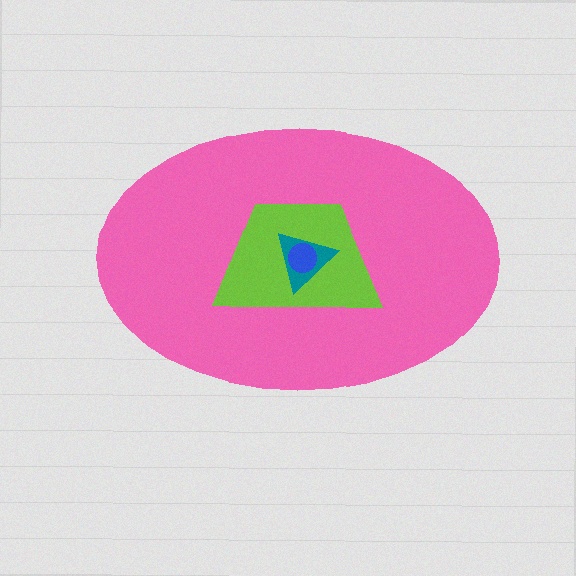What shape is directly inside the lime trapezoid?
The teal triangle.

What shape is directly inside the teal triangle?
The blue circle.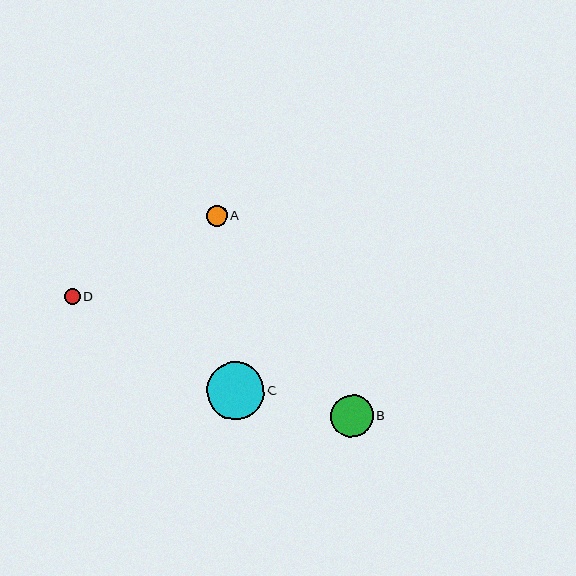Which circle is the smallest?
Circle D is the smallest with a size of approximately 16 pixels.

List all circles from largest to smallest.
From largest to smallest: C, B, A, D.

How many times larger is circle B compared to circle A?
Circle B is approximately 2.0 times the size of circle A.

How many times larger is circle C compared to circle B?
Circle C is approximately 1.4 times the size of circle B.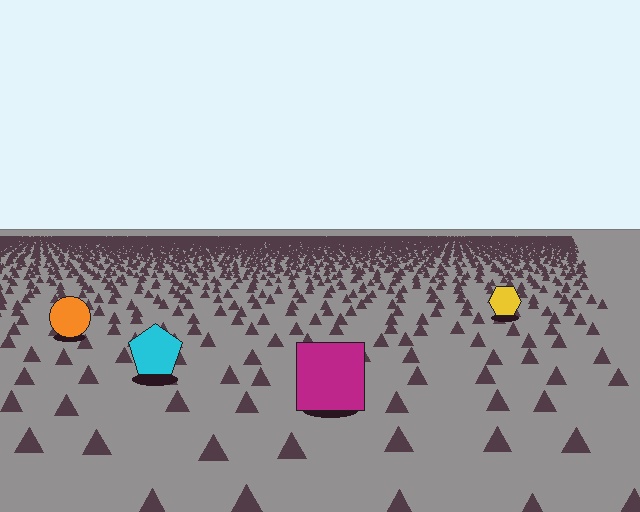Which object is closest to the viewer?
The magenta square is closest. The texture marks near it are larger and more spread out.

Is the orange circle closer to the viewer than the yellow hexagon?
Yes. The orange circle is closer — you can tell from the texture gradient: the ground texture is coarser near it.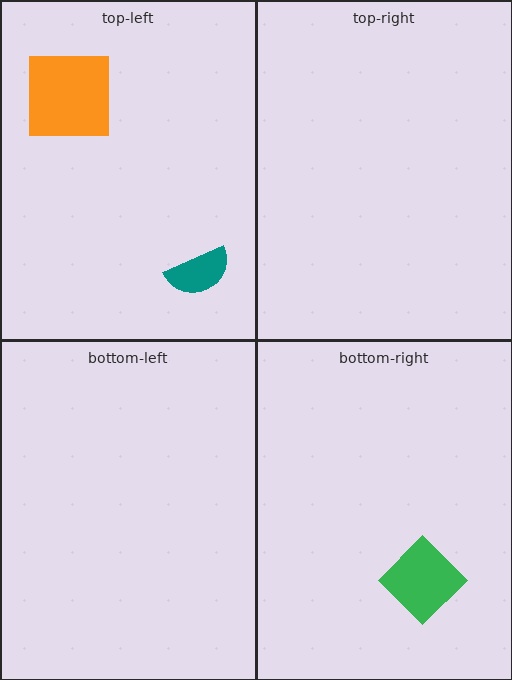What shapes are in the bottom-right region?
The green diamond.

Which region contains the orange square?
The top-left region.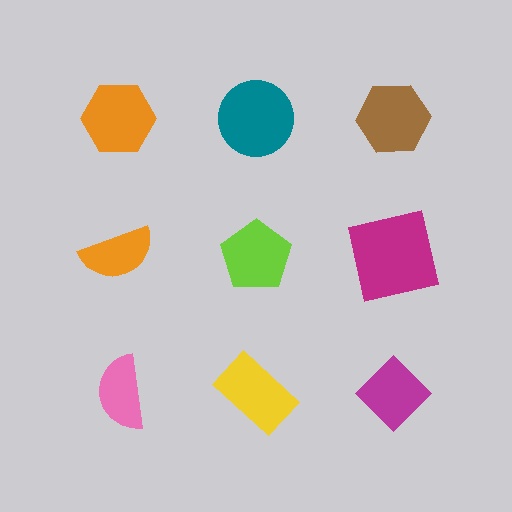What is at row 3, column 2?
A yellow rectangle.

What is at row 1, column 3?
A brown hexagon.